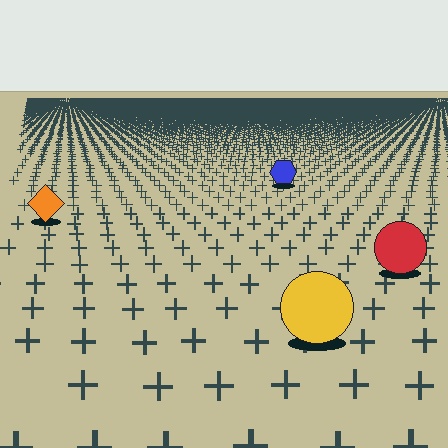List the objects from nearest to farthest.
From nearest to farthest: the yellow circle, the red circle, the orange diamond, the blue hexagon.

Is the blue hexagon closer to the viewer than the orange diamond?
No. The orange diamond is closer — you can tell from the texture gradient: the ground texture is coarser near it.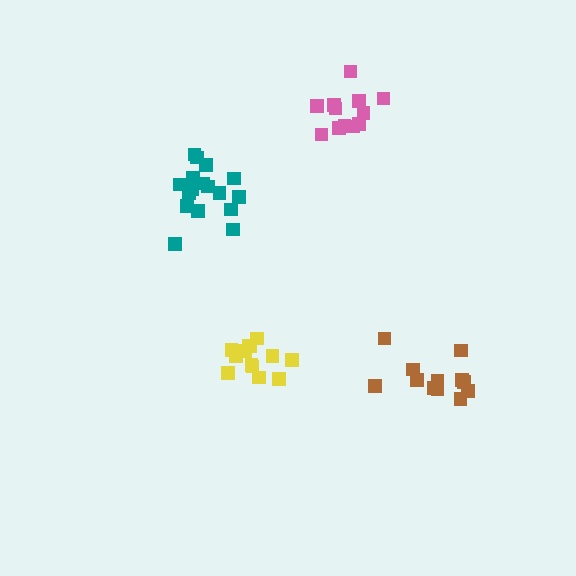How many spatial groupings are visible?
There are 4 spatial groupings.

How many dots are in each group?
Group 1: 12 dots, Group 2: 13 dots, Group 3: 17 dots, Group 4: 12 dots (54 total).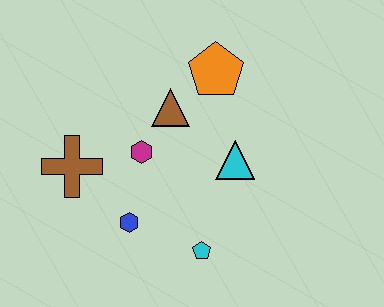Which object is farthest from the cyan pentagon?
The orange pentagon is farthest from the cyan pentagon.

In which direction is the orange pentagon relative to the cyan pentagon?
The orange pentagon is above the cyan pentagon.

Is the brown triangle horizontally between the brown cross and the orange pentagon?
Yes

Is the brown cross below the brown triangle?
Yes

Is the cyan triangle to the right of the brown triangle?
Yes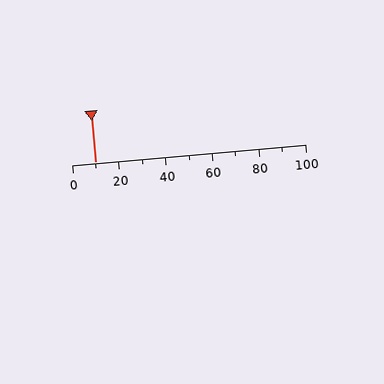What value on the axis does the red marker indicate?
The marker indicates approximately 10.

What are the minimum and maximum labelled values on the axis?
The axis runs from 0 to 100.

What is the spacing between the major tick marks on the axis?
The major ticks are spaced 20 apart.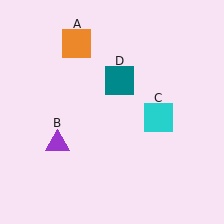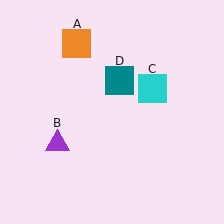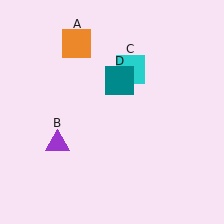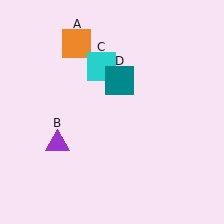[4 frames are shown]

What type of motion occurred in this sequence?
The cyan square (object C) rotated counterclockwise around the center of the scene.